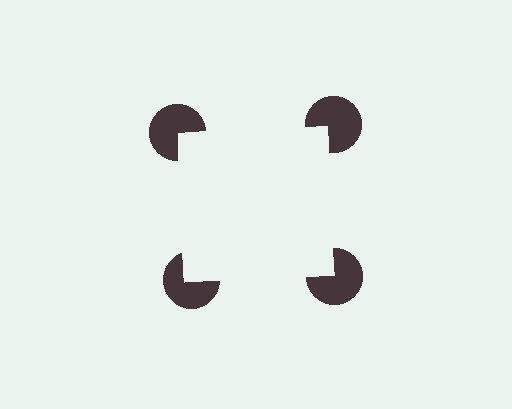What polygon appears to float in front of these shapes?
An illusory square — its edges are inferred from the aligned wedge cuts in the pac-man discs, not physically drawn.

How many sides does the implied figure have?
4 sides.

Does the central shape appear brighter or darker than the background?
It typically appears slightly brighter than the background, even though no actual brightness change is drawn.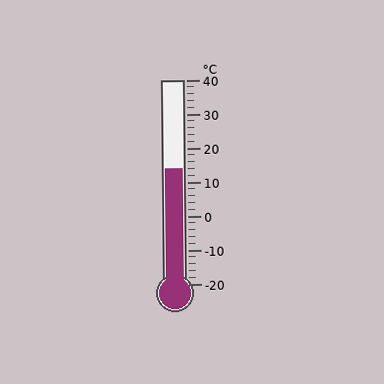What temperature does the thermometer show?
The thermometer shows approximately 14°C.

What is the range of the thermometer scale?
The thermometer scale ranges from -20°C to 40°C.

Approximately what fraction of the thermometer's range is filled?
The thermometer is filled to approximately 55% of its range.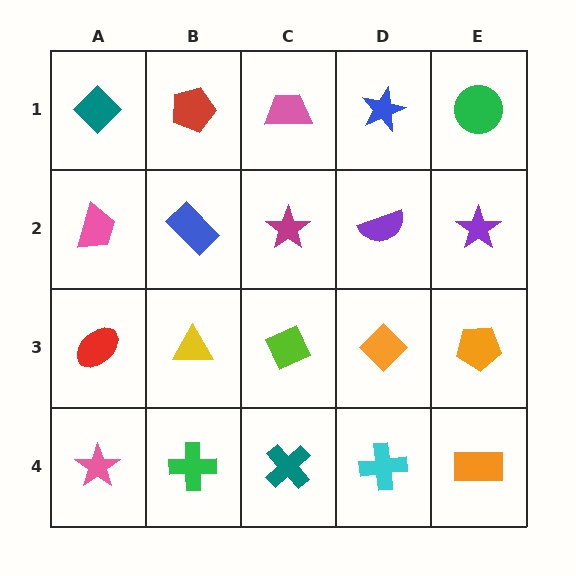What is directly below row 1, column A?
A pink trapezoid.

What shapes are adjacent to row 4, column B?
A yellow triangle (row 3, column B), a pink star (row 4, column A), a teal cross (row 4, column C).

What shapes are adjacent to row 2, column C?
A pink trapezoid (row 1, column C), a lime diamond (row 3, column C), a blue rectangle (row 2, column B), a purple semicircle (row 2, column D).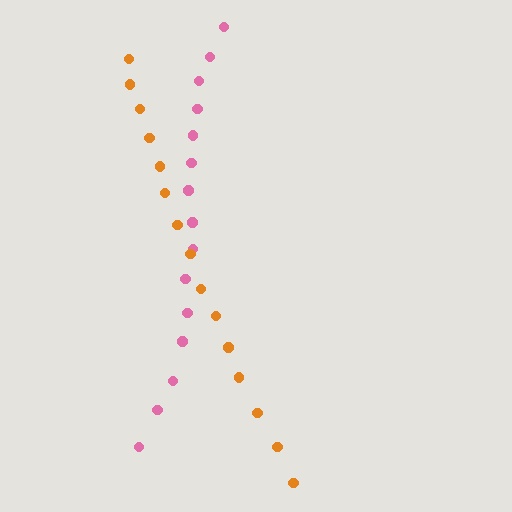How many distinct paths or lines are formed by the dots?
There are 2 distinct paths.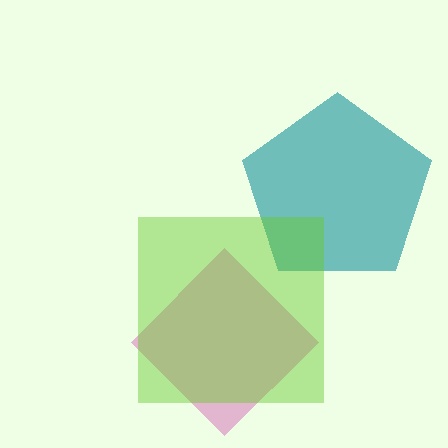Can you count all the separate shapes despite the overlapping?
Yes, there are 3 separate shapes.